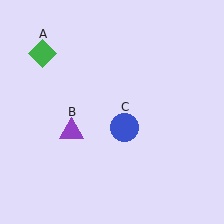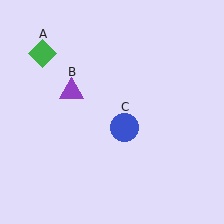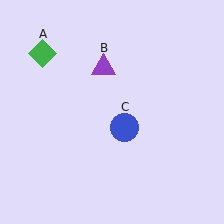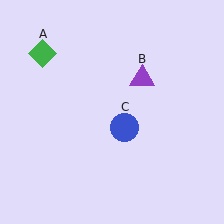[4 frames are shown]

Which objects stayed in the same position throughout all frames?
Green diamond (object A) and blue circle (object C) remained stationary.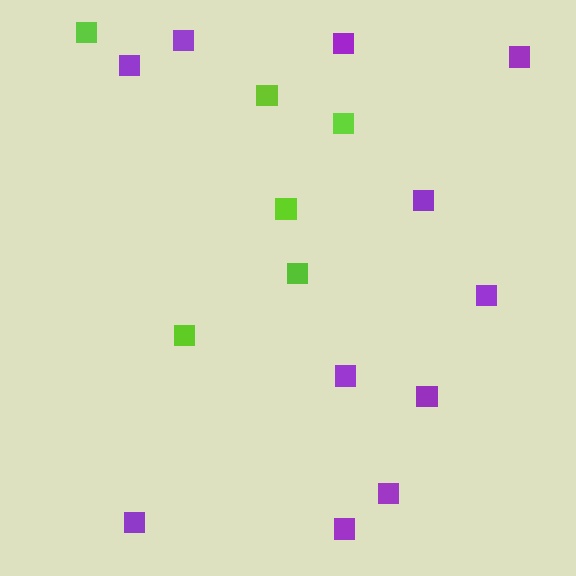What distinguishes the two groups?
There are 2 groups: one group of lime squares (6) and one group of purple squares (11).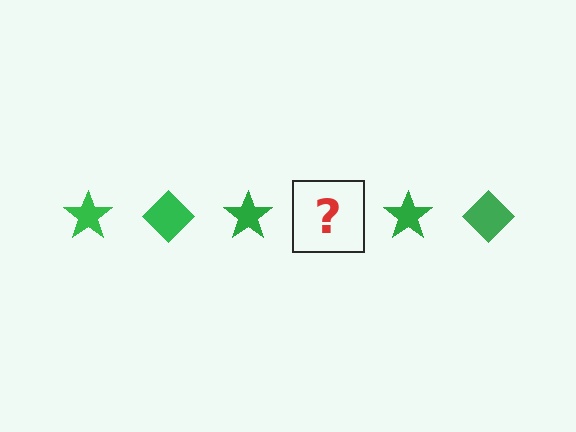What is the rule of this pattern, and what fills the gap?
The rule is that the pattern cycles through star, diamond shapes in green. The gap should be filled with a green diamond.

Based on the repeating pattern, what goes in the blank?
The blank should be a green diamond.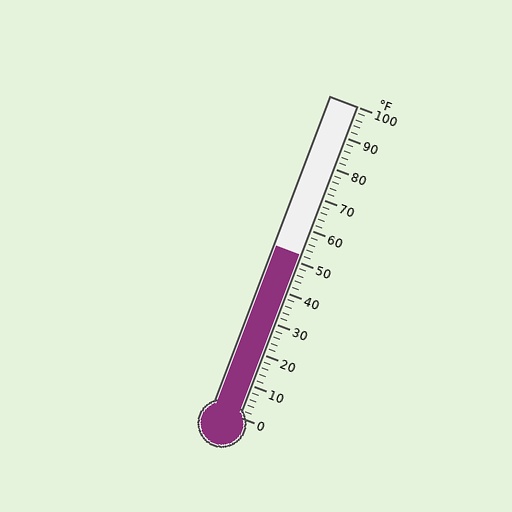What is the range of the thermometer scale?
The thermometer scale ranges from 0°F to 100°F.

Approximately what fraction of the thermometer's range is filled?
The thermometer is filled to approximately 50% of its range.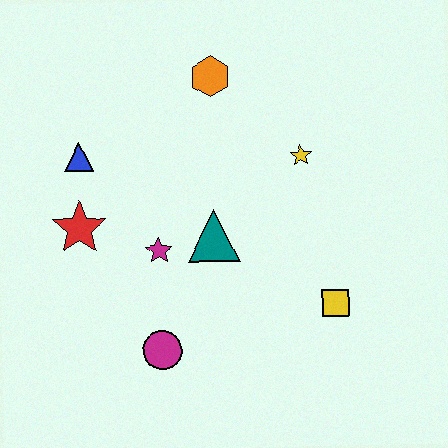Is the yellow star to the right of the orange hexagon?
Yes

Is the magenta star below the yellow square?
No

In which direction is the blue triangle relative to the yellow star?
The blue triangle is to the left of the yellow star.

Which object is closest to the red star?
The blue triangle is closest to the red star.